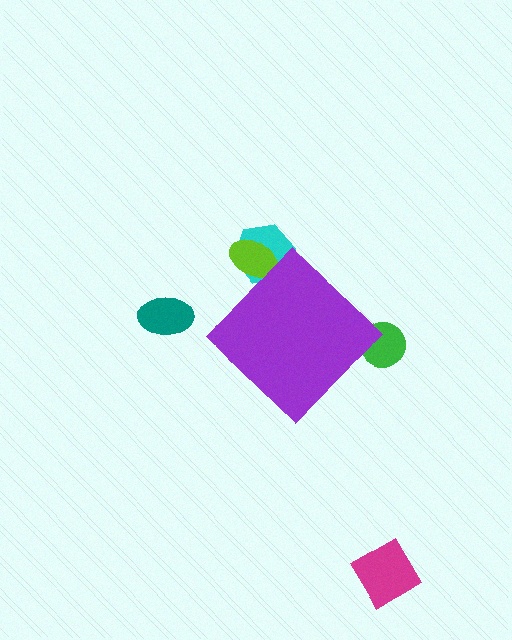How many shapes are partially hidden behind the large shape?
3 shapes are partially hidden.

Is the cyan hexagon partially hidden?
Yes, the cyan hexagon is partially hidden behind the purple diamond.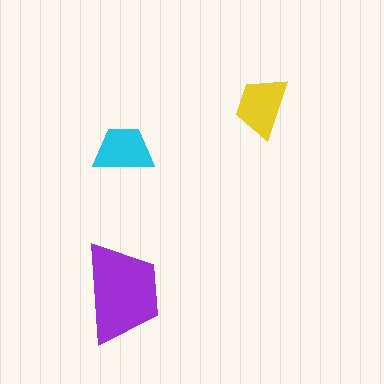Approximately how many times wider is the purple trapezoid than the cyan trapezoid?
About 1.5 times wider.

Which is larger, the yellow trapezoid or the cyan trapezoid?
The yellow one.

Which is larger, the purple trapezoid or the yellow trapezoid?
The purple one.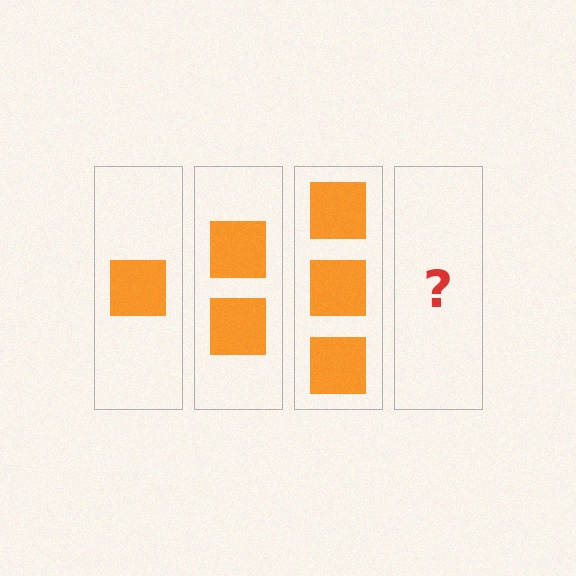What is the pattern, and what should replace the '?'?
The pattern is that each step adds one more square. The '?' should be 4 squares.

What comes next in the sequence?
The next element should be 4 squares.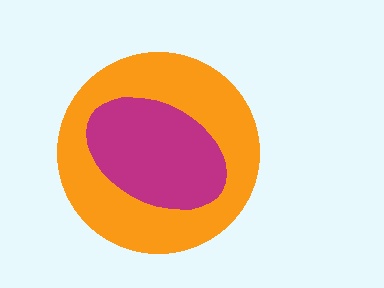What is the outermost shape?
The orange circle.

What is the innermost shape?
The magenta ellipse.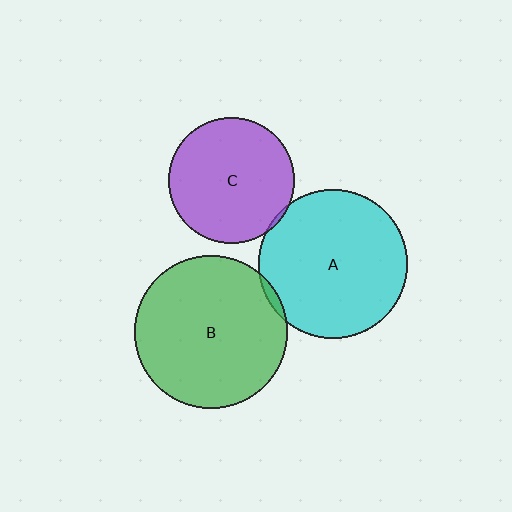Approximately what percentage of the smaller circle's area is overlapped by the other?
Approximately 5%.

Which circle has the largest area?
Circle B (green).